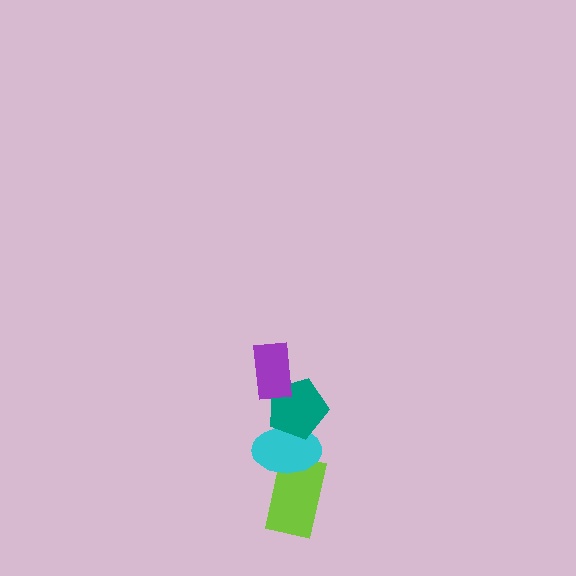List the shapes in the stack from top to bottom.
From top to bottom: the purple rectangle, the teal pentagon, the cyan ellipse, the lime rectangle.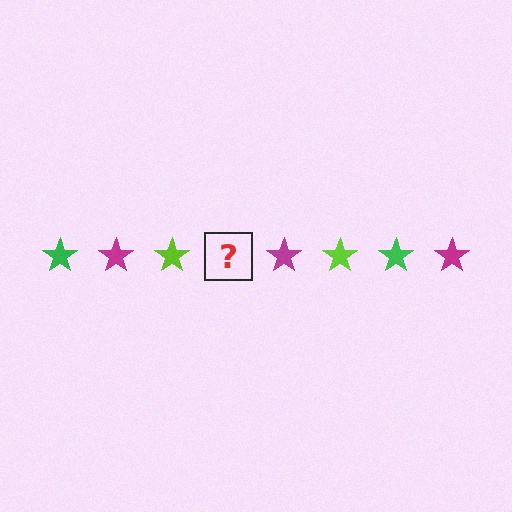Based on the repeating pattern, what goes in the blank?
The blank should be a green star.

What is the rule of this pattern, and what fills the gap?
The rule is that the pattern cycles through green, magenta, lime stars. The gap should be filled with a green star.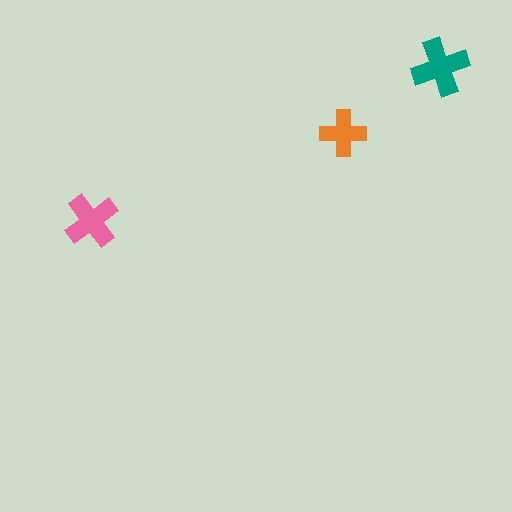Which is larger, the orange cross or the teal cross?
The teal one.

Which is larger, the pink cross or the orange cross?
The pink one.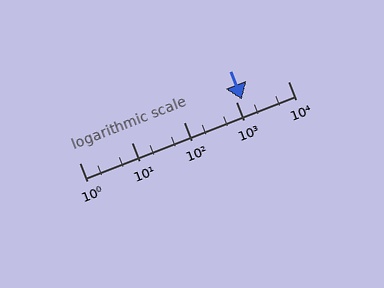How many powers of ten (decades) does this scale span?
The scale spans 4 decades, from 1 to 10000.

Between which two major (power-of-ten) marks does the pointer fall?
The pointer is between 1000 and 10000.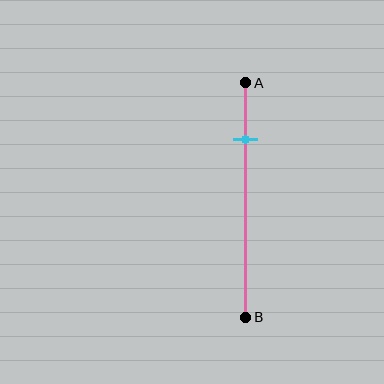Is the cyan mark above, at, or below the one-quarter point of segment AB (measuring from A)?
The cyan mark is approximately at the one-quarter point of segment AB.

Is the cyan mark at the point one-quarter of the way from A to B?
Yes, the mark is approximately at the one-quarter point.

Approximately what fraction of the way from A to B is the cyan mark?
The cyan mark is approximately 25% of the way from A to B.